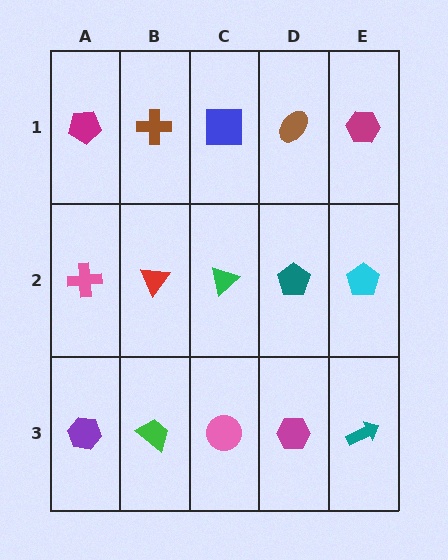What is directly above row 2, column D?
A brown ellipse.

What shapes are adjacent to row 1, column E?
A cyan pentagon (row 2, column E), a brown ellipse (row 1, column D).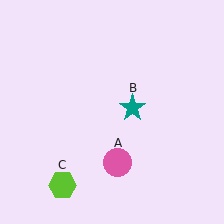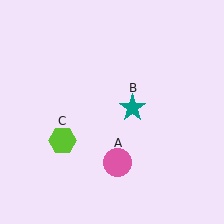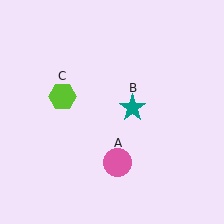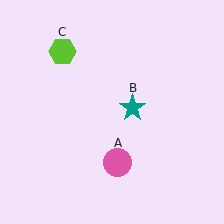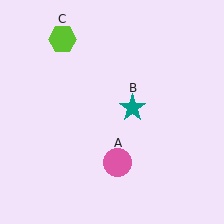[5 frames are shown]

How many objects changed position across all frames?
1 object changed position: lime hexagon (object C).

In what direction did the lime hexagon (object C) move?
The lime hexagon (object C) moved up.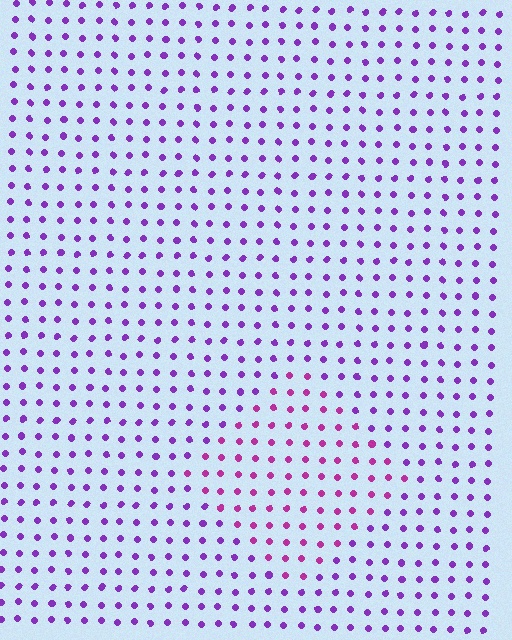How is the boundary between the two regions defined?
The boundary is defined purely by a slight shift in hue (about 35 degrees). Spacing, size, and orientation are identical on both sides.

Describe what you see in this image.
The image is filled with small purple elements in a uniform arrangement. A diamond-shaped region is visible where the elements are tinted to a slightly different hue, forming a subtle color boundary.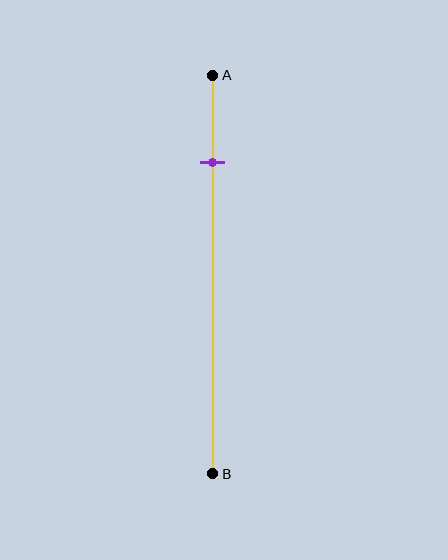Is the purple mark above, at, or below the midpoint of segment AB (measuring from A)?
The purple mark is above the midpoint of segment AB.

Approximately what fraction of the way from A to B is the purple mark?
The purple mark is approximately 20% of the way from A to B.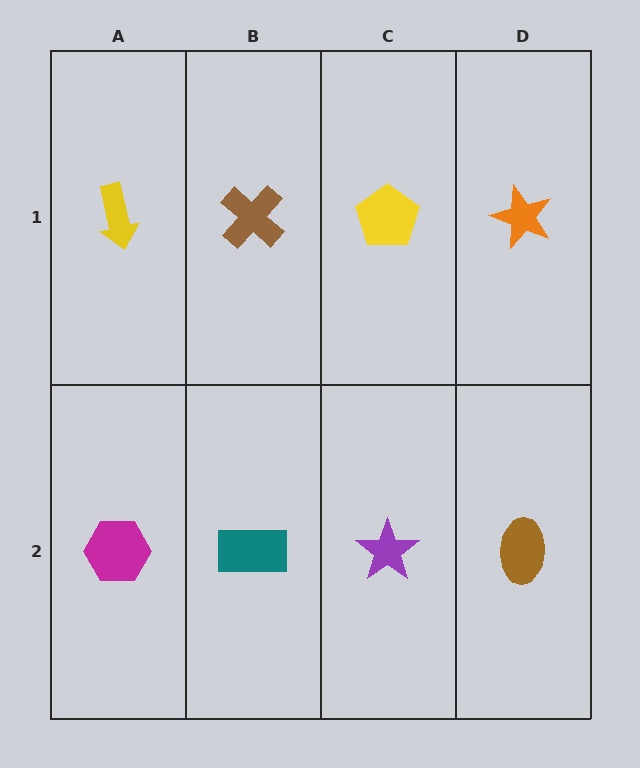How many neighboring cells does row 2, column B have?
3.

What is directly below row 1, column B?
A teal rectangle.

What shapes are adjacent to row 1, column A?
A magenta hexagon (row 2, column A), a brown cross (row 1, column B).